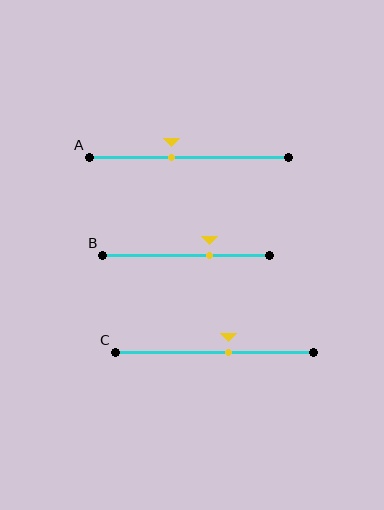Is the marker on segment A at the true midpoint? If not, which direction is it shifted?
No, the marker on segment A is shifted to the left by about 9% of the segment length.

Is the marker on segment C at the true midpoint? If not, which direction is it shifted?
No, the marker on segment C is shifted to the right by about 7% of the segment length.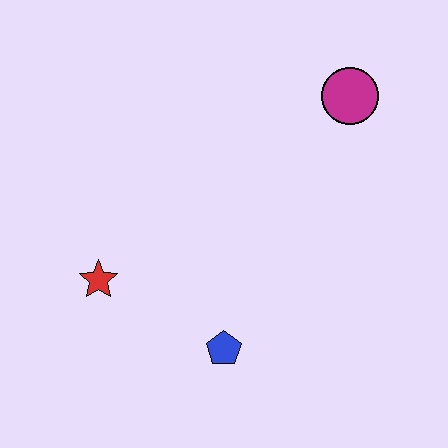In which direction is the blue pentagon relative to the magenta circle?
The blue pentagon is below the magenta circle.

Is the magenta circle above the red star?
Yes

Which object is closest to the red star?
The blue pentagon is closest to the red star.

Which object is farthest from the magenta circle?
The red star is farthest from the magenta circle.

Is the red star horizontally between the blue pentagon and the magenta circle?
No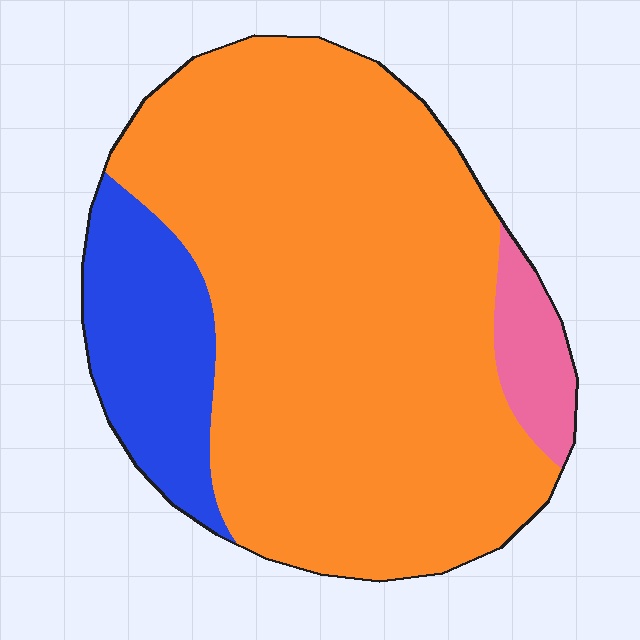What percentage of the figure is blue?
Blue covers around 15% of the figure.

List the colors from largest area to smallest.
From largest to smallest: orange, blue, pink.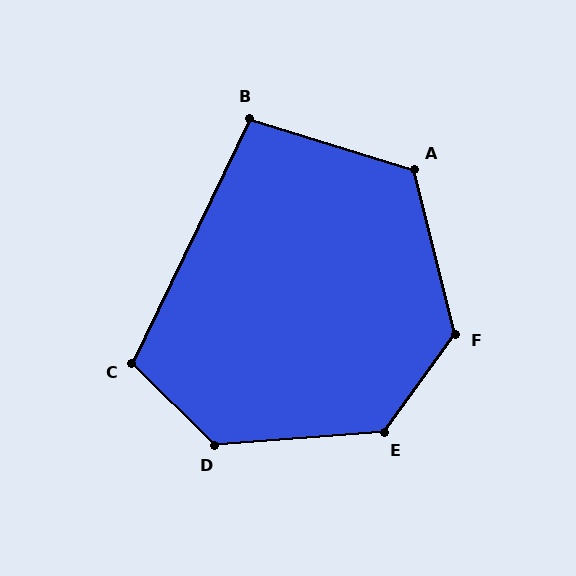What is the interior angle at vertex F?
Approximately 130 degrees (obtuse).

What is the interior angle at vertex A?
Approximately 121 degrees (obtuse).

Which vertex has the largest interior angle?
D, at approximately 131 degrees.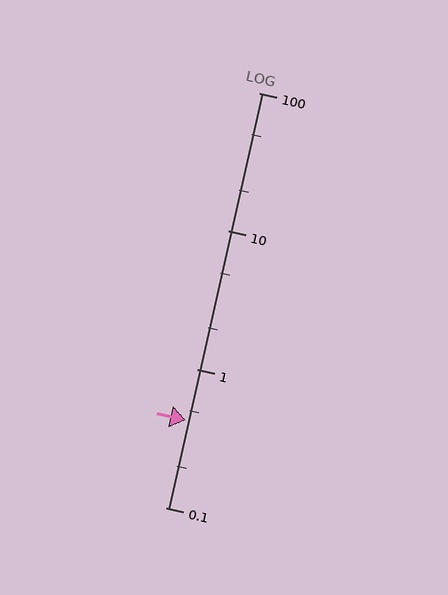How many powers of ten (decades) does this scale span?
The scale spans 3 decades, from 0.1 to 100.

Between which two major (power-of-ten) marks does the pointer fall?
The pointer is between 0.1 and 1.